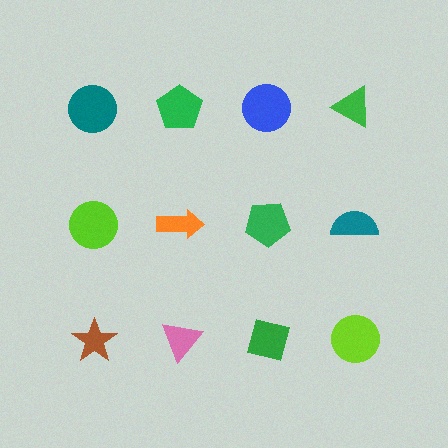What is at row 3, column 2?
A pink triangle.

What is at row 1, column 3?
A blue circle.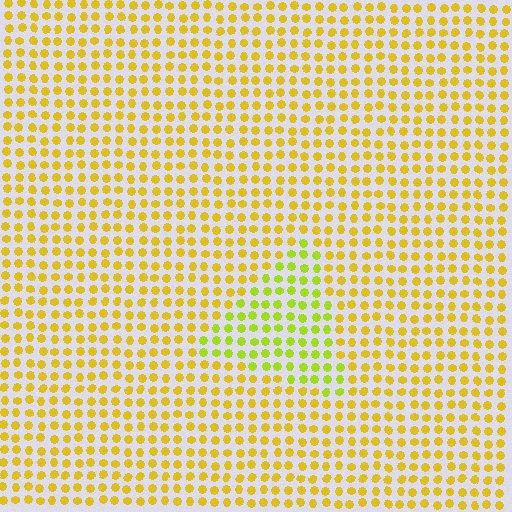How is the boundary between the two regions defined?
The boundary is defined purely by a slight shift in hue (about 29 degrees). Spacing, size, and orientation are identical on both sides.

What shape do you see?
I see a triangle.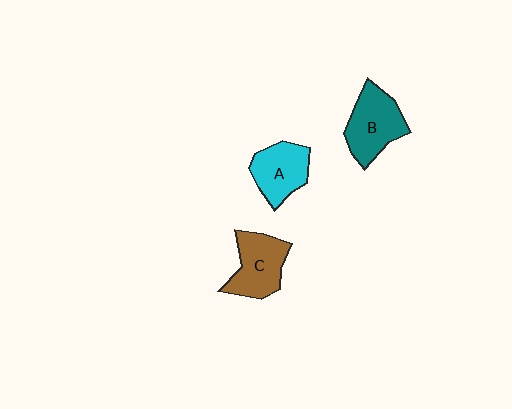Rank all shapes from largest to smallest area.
From largest to smallest: B (teal), C (brown), A (cyan).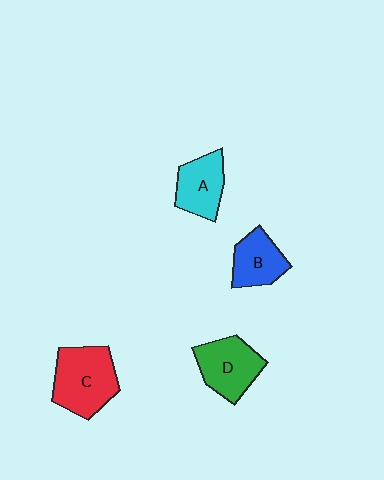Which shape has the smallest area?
Shape B (blue).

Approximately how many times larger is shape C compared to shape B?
Approximately 1.5 times.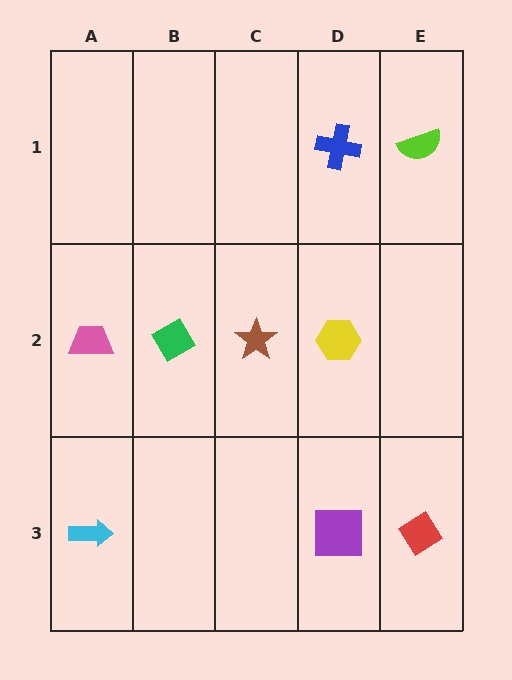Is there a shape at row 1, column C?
No, that cell is empty.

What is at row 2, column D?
A yellow hexagon.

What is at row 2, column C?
A brown star.